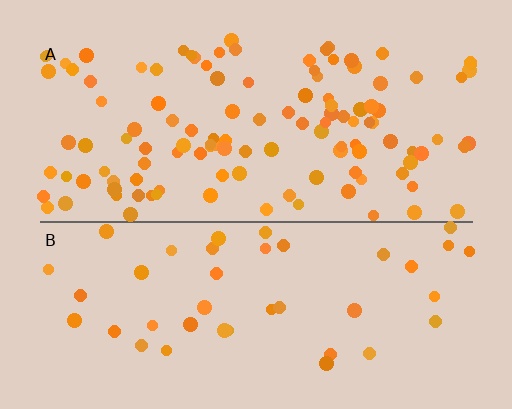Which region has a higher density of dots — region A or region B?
A (the top).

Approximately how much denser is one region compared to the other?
Approximately 2.8× — region A over region B.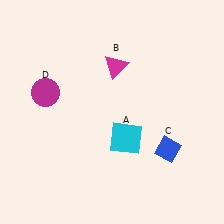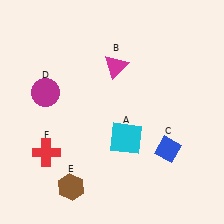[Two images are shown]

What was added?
A brown hexagon (E), a red cross (F) were added in Image 2.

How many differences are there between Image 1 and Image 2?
There are 2 differences between the two images.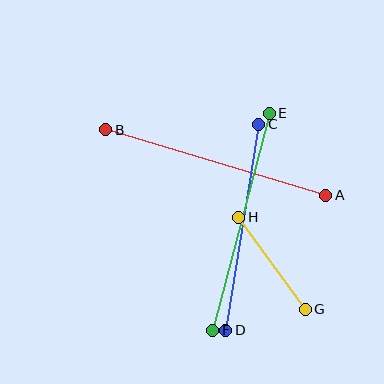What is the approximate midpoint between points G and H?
The midpoint is at approximately (272, 263) pixels.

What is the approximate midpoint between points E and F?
The midpoint is at approximately (241, 222) pixels.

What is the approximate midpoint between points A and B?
The midpoint is at approximately (216, 163) pixels.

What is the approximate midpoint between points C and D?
The midpoint is at approximately (242, 227) pixels.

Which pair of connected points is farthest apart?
Points A and B are farthest apart.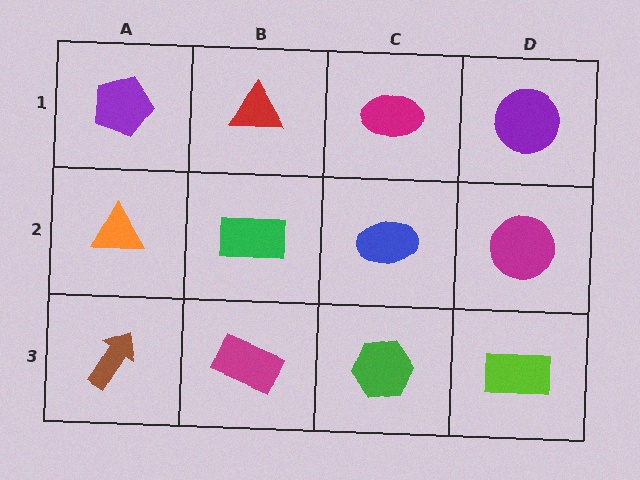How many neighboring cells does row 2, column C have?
4.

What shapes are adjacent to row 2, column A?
A purple pentagon (row 1, column A), a brown arrow (row 3, column A), a green rectangle (row 2, column B).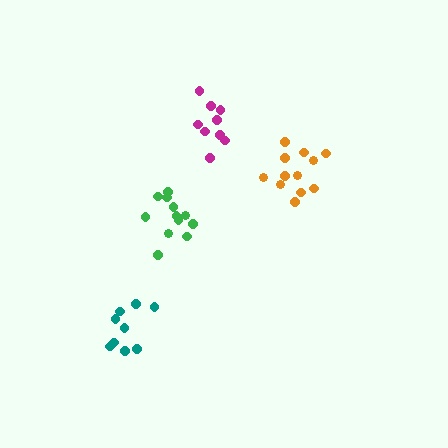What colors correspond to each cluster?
The clusters are colored: teal, magenta, green, orange.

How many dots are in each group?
Group 1: 9 dots, Group 2: 9 dots, Group 3: 12 dots, Group 4: 12 dots (42 total).